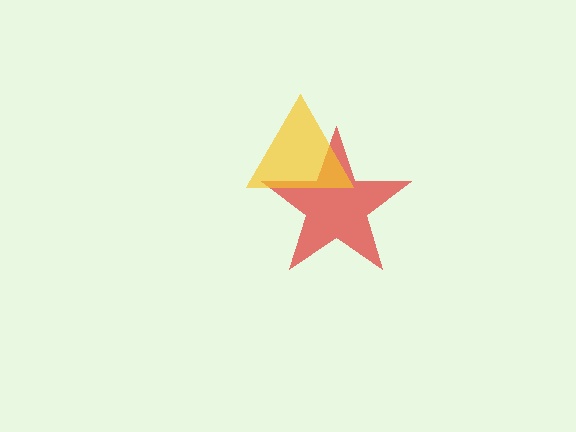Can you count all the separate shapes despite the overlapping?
Yes, there are 2 separate shapes.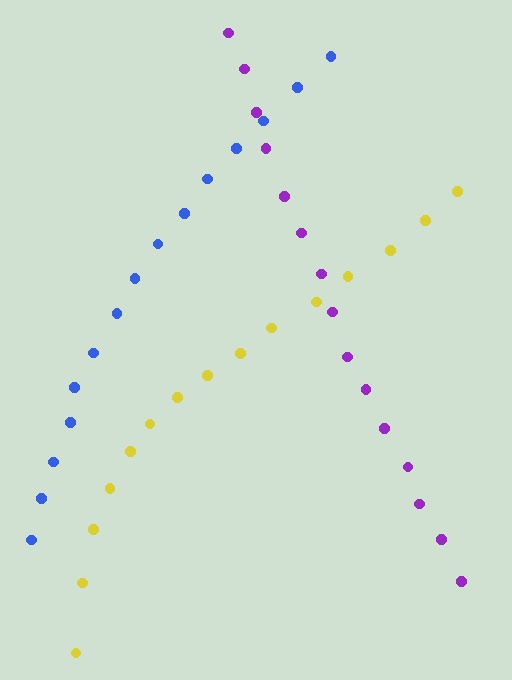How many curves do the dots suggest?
There are 3 distinct paths.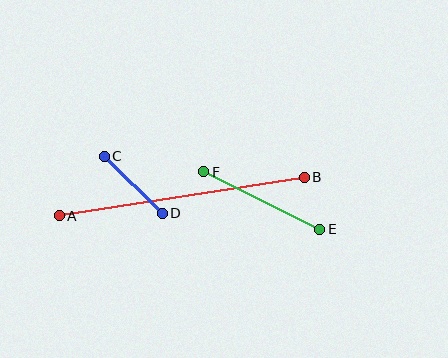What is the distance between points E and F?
The distance is approximately 129 pixels.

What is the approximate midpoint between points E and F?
The midpoint is at approximately (262, 201) pixels.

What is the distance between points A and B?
The distance is approximately 248 pixels.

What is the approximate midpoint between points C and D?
The midpoint is at approximately (133, 185) pixels.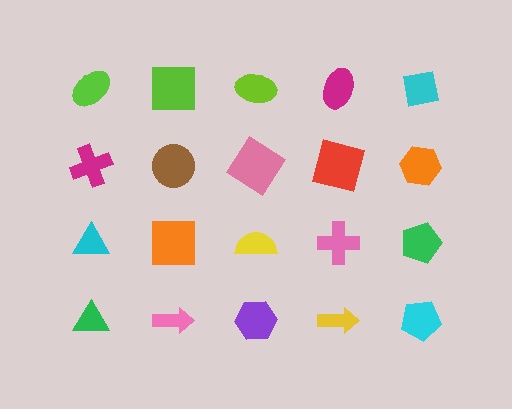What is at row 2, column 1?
A magenta cross.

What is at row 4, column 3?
A purple hexagon.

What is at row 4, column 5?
A cyan pentagon.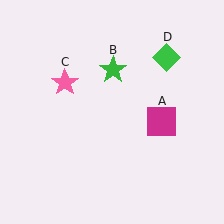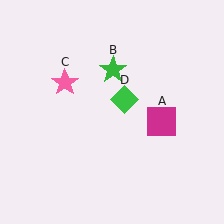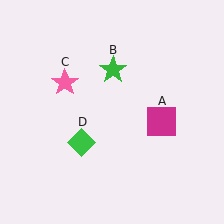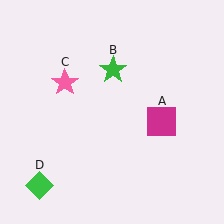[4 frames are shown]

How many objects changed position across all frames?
1 object changed position: green diamond (object D).